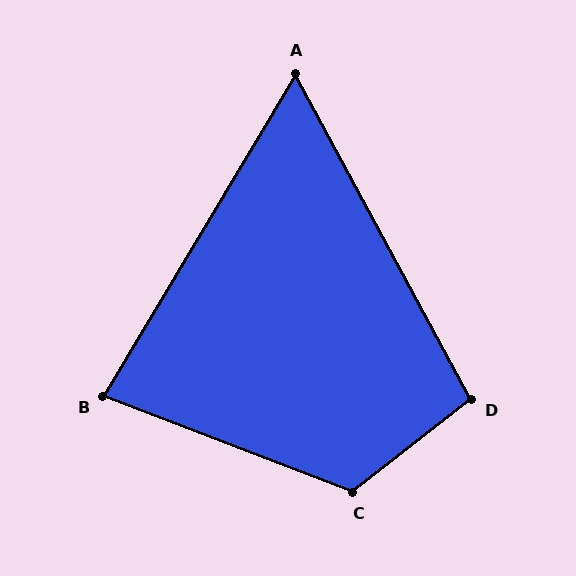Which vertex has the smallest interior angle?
A, at approximately 59 degrees.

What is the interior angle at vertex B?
Approximately 80 degrees (acute).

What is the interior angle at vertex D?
Approximately 100 degrees (obtuse).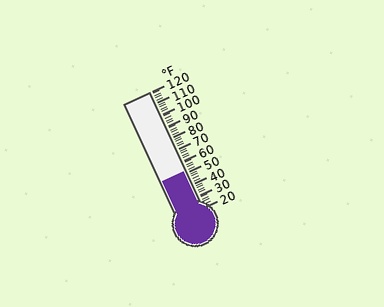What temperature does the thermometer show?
The thermometer shows approximately 52°F.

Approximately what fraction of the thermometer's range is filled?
The thermometer is filled to approximately 30% of its range.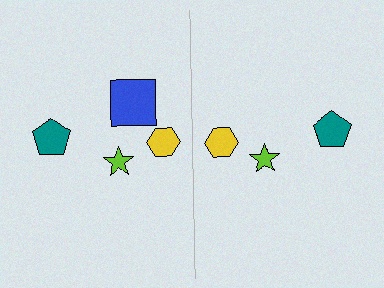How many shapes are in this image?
There are 7 shapes in this image.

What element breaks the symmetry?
A blue square is missing from the right side.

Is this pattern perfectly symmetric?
No, the pattern is not perfectly symmetric. A blue square is missing from the right side.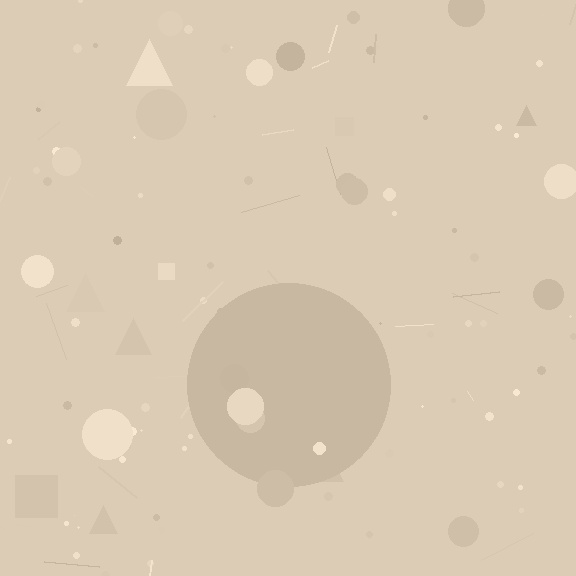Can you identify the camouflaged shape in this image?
The camouflaged shape is a circle.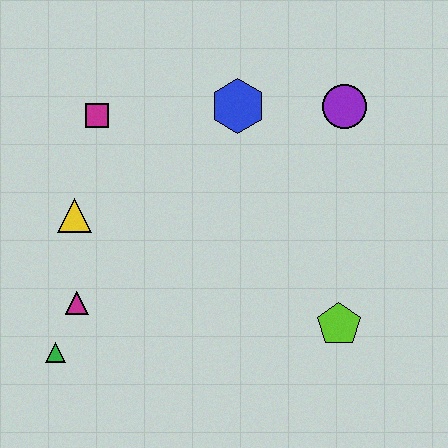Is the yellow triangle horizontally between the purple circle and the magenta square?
No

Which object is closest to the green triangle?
The magenta triangle is closest to the green triangle.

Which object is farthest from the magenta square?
The lime pentagon is farthest from the magenta square.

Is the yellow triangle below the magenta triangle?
No